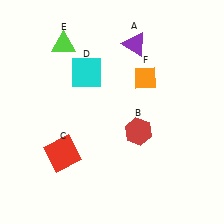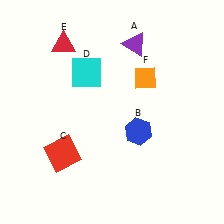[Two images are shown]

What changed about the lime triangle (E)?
In Image 1, E is lime. In Image 2, it changed to red.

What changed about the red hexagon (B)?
In Image 1, B is red. In Image 2, it changed to blue.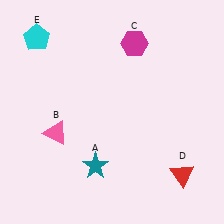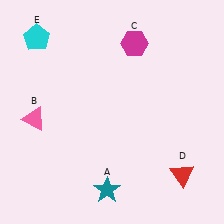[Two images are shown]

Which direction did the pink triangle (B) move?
The pink triangle (B) moved left.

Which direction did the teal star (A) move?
The teal star (A) moved down.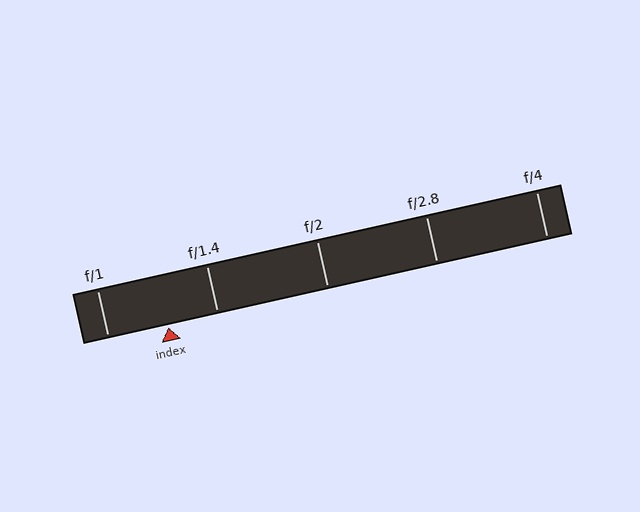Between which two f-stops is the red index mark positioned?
The index mark is between f/1 and f/1.4.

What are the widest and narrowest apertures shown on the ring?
The widest aperture shown is f/1 and the narrowest is f/4.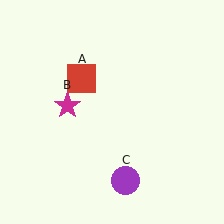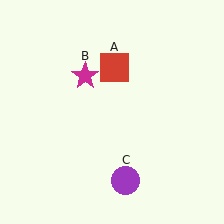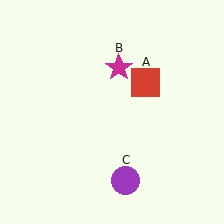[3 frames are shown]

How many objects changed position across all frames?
2 objects changed position: red square (object A), magenta star (object B).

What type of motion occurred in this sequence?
The red square (object A), magenta star (object B) rotated clockwise around the center of the scene.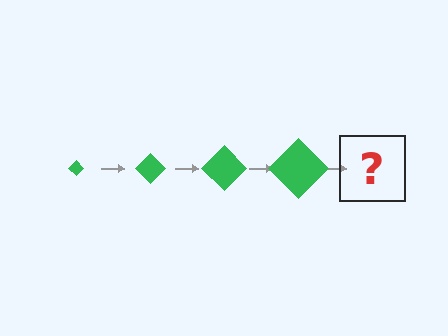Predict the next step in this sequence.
The next step is a green diamond, larger than the previous one.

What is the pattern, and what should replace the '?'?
The pattern is that the diamond gets progressively larger each step. The '?' should be a green diamond, larger than the previous one.